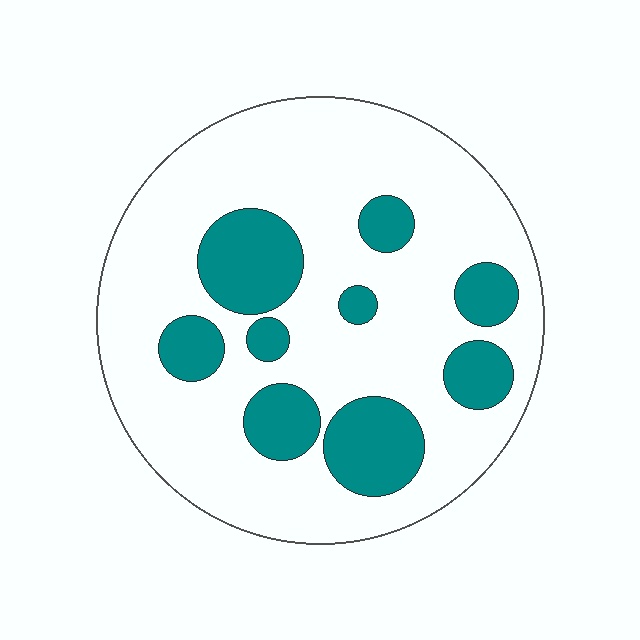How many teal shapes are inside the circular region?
9.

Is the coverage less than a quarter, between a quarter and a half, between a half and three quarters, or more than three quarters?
Less than a quarter.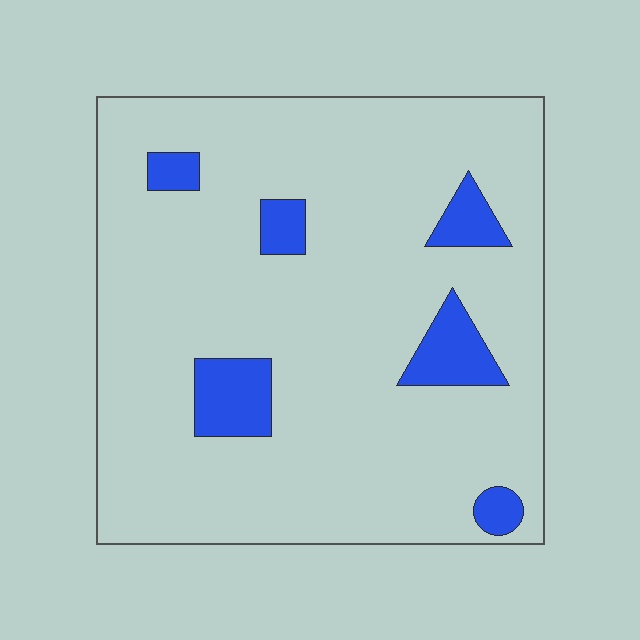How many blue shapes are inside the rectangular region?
6.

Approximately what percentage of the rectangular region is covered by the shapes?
Approximately 10%.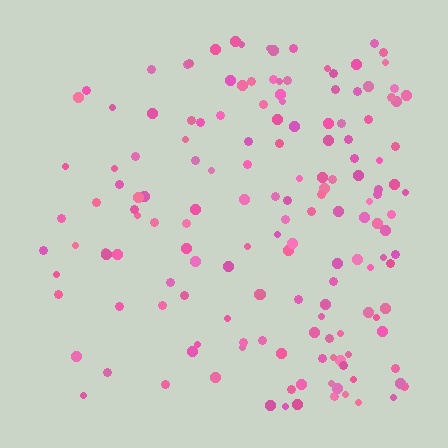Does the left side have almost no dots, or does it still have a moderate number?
Still a moderate number, just noticeably fewer than the right.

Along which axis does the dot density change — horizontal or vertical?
Horizontal.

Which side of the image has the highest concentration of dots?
The right.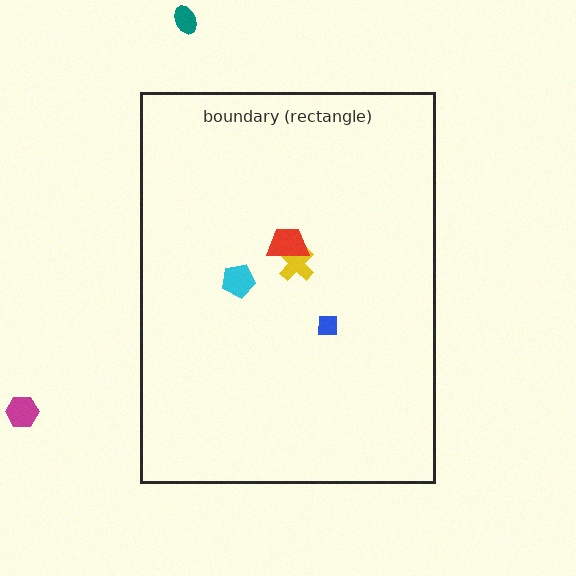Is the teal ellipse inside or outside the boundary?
Outside.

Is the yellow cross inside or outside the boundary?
Inside.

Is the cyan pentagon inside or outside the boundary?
Inside.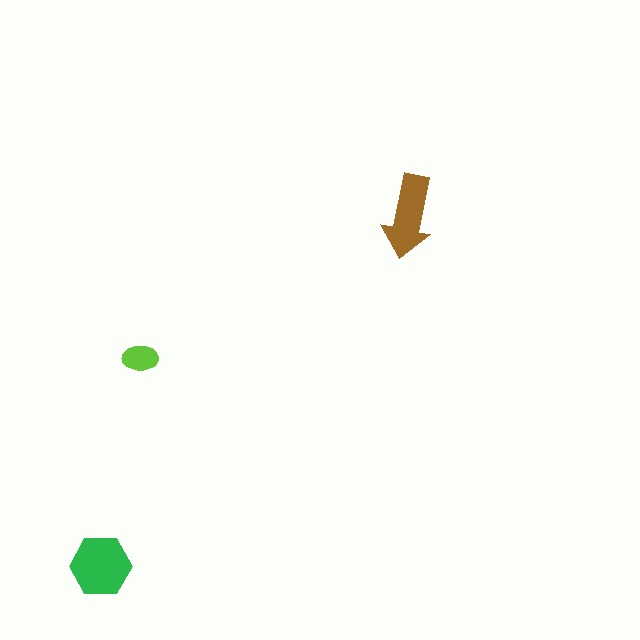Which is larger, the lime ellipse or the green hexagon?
The green hexagon.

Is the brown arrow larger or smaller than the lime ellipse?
Larger.